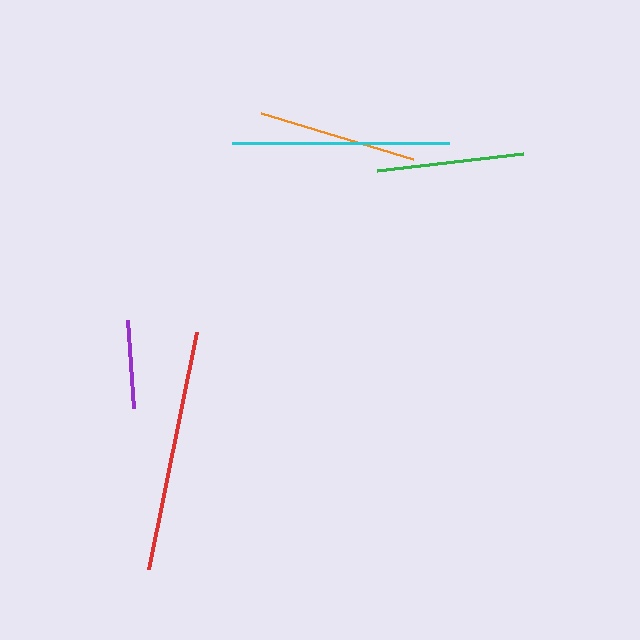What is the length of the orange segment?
The orange segment is approximately 159 pixels long.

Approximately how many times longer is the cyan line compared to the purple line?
The cyan line is approximately 2.5 times the length of the purple line.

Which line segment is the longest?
The red line is the longest at approximately 242 pixels.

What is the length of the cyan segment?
The cyan segment is approximately 218 pixels long.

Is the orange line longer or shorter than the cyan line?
The cyan line is longer than the orange line.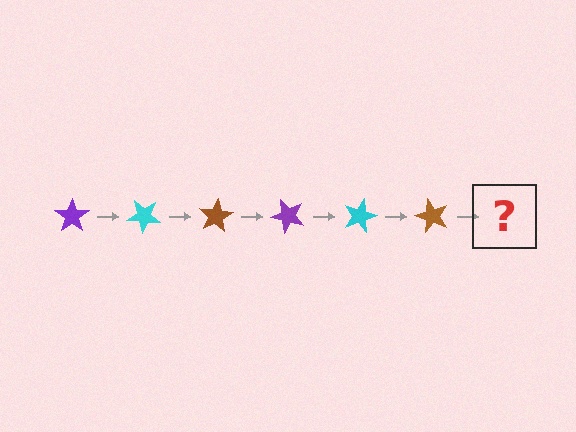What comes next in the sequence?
The next element should be a purple star, rotated 240 degrees from the start.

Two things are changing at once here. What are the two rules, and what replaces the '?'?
The two rules are that it rotates 40 degrees each step and the color cycles through purple, cyan, and brown. The '?' should be a purple star, rotated 240 degrees from the start.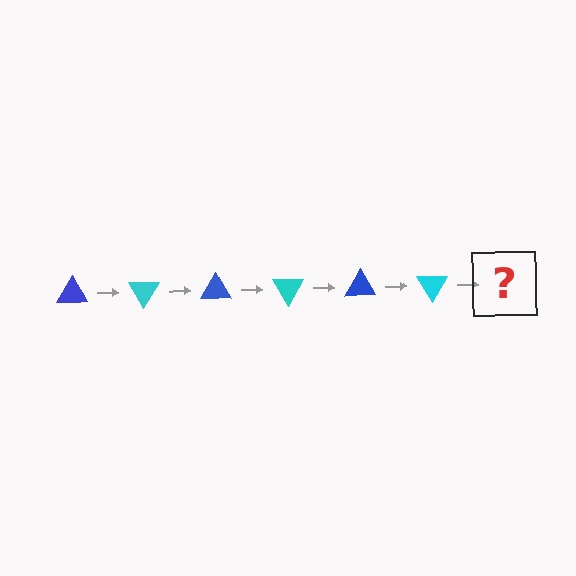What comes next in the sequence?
The next element should be a blue triangle, rotated 360 degrees from the start.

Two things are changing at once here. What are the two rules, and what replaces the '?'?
The two rules are that it rotates 60 degrees each step and the color cycles through blue and cyan. The '?' should be a blue triangle, rotated 360 degrees from the start.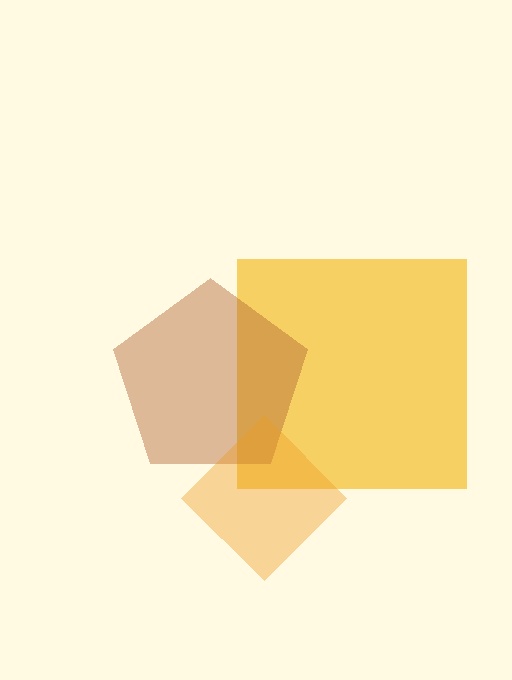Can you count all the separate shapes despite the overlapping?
Yes, there are 3 separate shapes.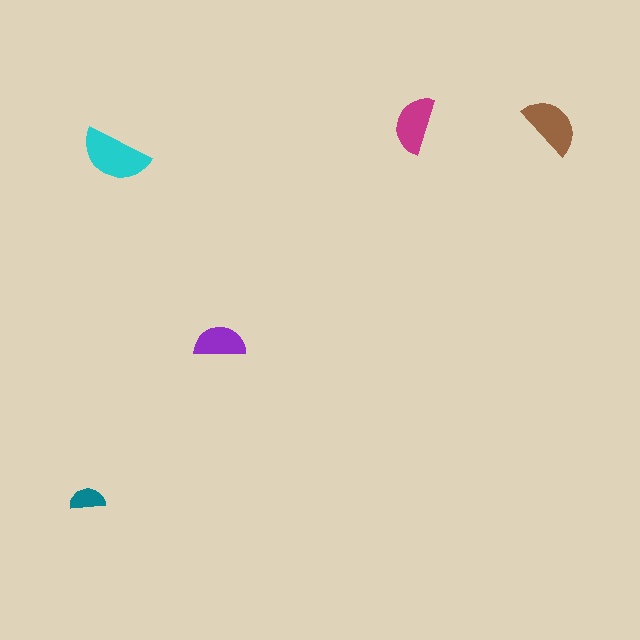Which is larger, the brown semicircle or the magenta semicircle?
The brown one.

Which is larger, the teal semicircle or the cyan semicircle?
The cyan one.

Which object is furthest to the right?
The brown semicircle is rightmost.